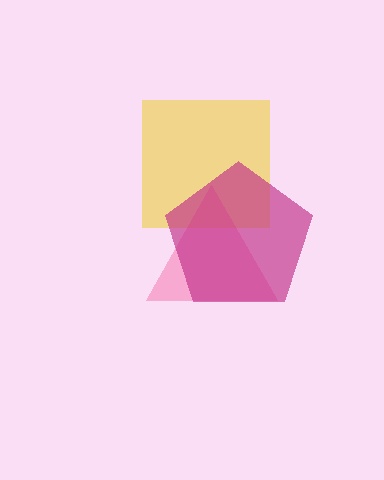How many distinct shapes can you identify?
There are 3 distinct shapes: a yellow square, a pink triangle, a magenta pentagon.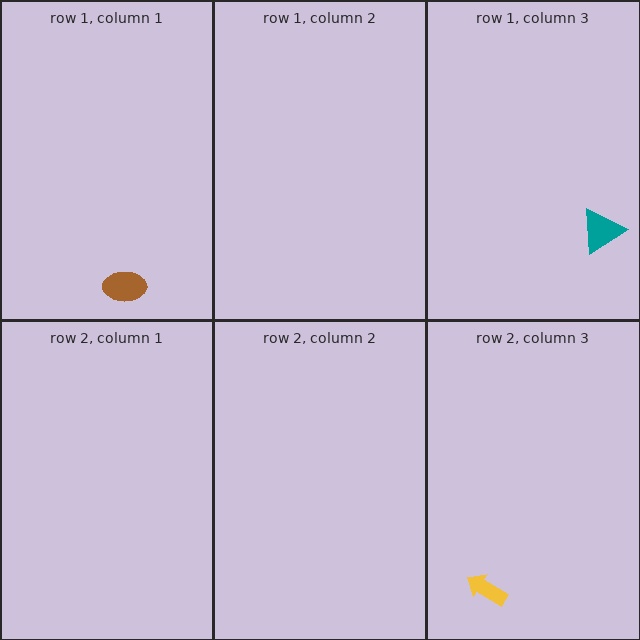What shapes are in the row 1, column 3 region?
The teal triangle.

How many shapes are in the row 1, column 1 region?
1.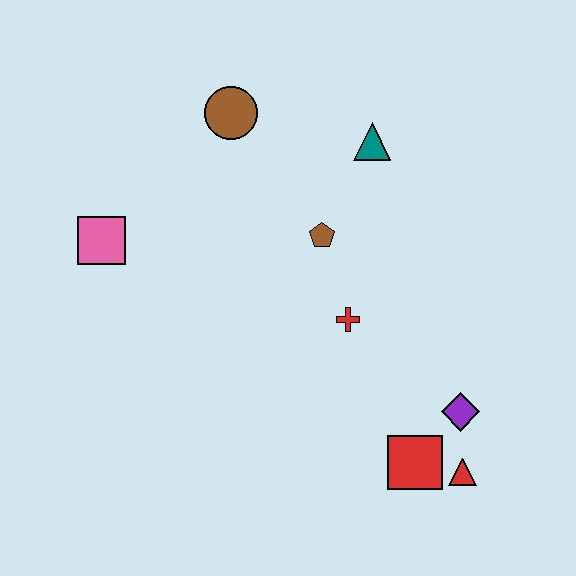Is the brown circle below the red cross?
No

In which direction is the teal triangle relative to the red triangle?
The teal triangle is above the red triangle.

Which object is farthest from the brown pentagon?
The red triangle is farthest from the brown pentagon.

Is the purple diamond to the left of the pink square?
No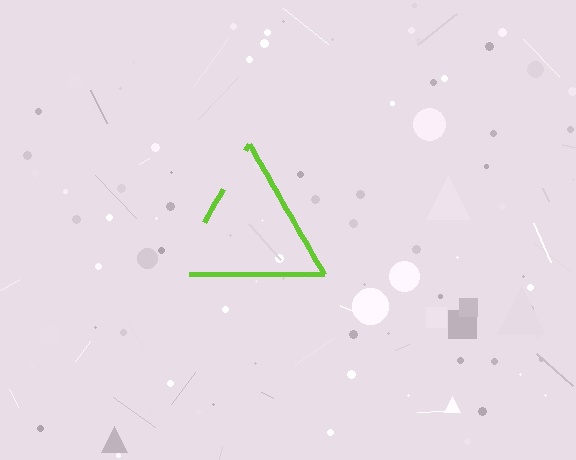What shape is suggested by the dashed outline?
The dashed outline suggests a triangle.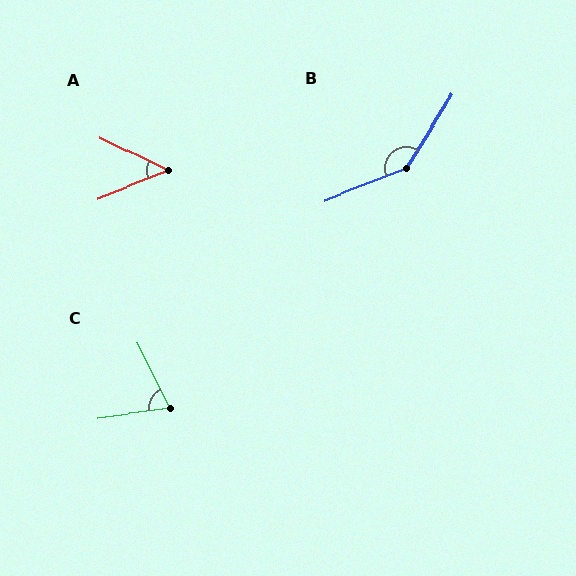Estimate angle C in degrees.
Approximately 71 degrees.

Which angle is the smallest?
A, at approximately 47 degrees.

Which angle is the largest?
B, at approximately 143 degrees.